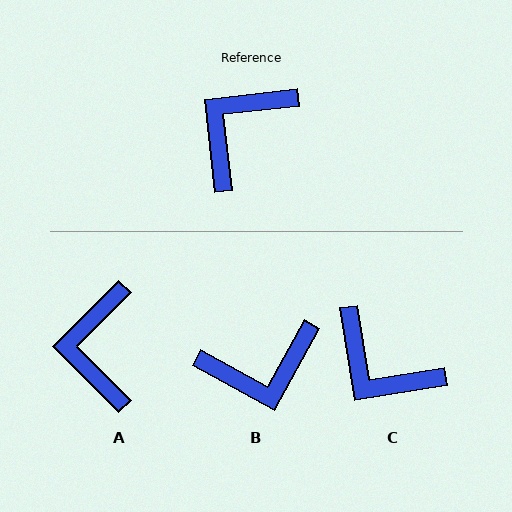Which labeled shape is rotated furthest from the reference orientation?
B, about 145 degrees away.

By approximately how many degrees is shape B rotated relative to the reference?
Approximately 145 degrees counter-clockwise.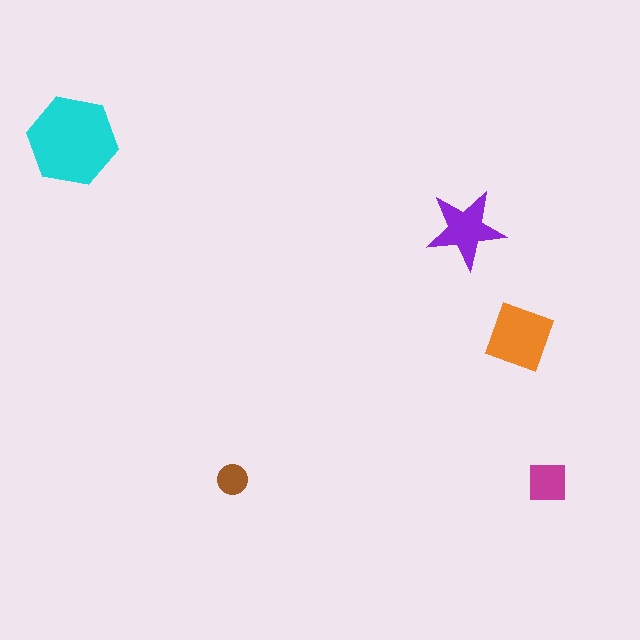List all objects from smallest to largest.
The brown circle, the magenta square, the purple star, the orange diamond, the cyan hexagon.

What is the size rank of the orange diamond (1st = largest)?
2nd.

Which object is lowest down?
The magenta square is bottommost.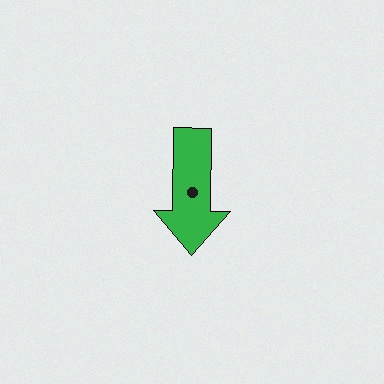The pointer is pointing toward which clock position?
Roughly 6 o'clock.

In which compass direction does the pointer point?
South.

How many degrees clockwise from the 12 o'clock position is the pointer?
Approximately 181 degrees.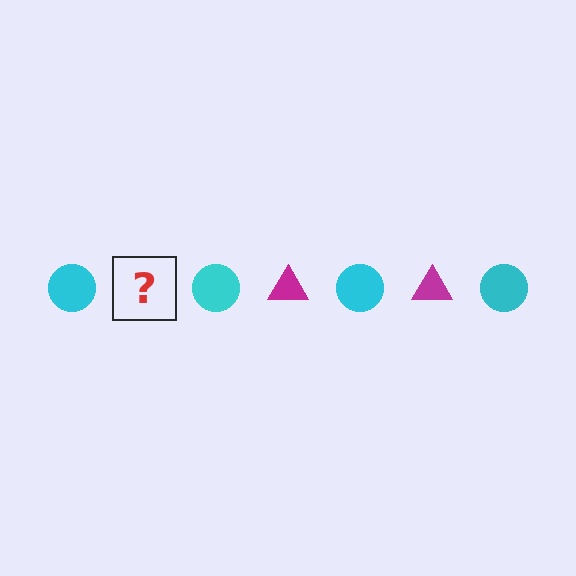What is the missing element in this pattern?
The missing element is a magenta triangle.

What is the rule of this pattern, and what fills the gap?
The rule is that the pattern alternates between cyan circle and magenta triangle. The gap should be filled with a magenta triangle.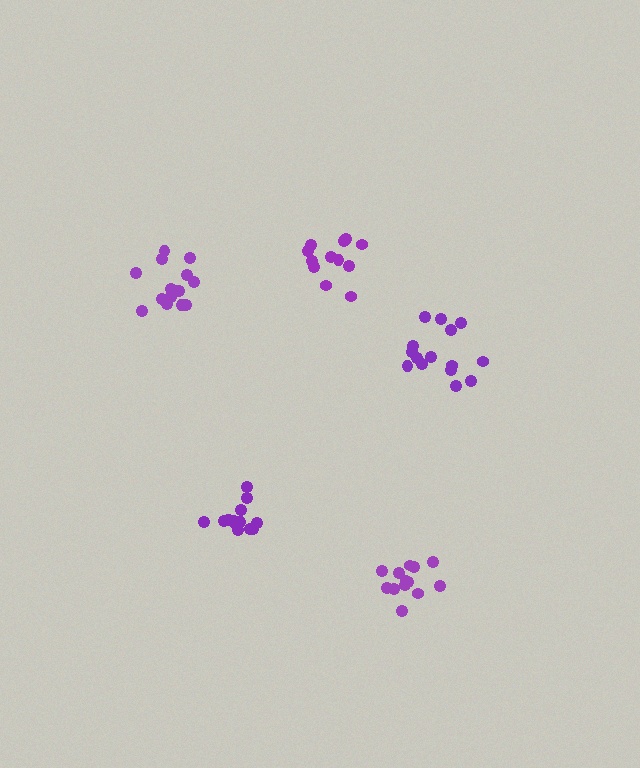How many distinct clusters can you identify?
There are 5 distinct clusters.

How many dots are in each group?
Group 1: 15 dots, Group 2: 13 dots, Group 3: 13 dots, Group 4: 12 dots, Group 5: 15 dots (68 total).